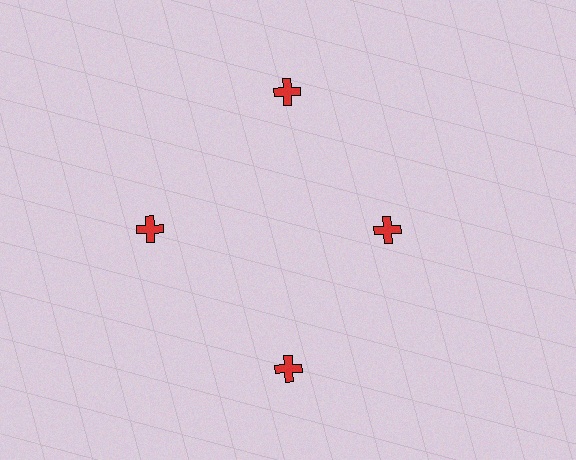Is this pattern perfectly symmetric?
No. The 4 red crosses are arranged in a ring, but one element near the 3 o'clock position is pulled inward toward the center, breaking the 4-fold rotational symmetry.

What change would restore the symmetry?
The symmetry would be restored by moving it outward, back onto the ring so that all 4 crosses sit at equal angles and equal distance from the center.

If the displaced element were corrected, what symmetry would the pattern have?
It would have 4-fold rotational symmetry — the pattern would map onto itself every 90 degrees.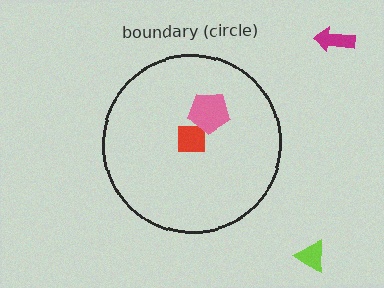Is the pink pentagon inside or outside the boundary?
Inside.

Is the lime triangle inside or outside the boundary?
Outside.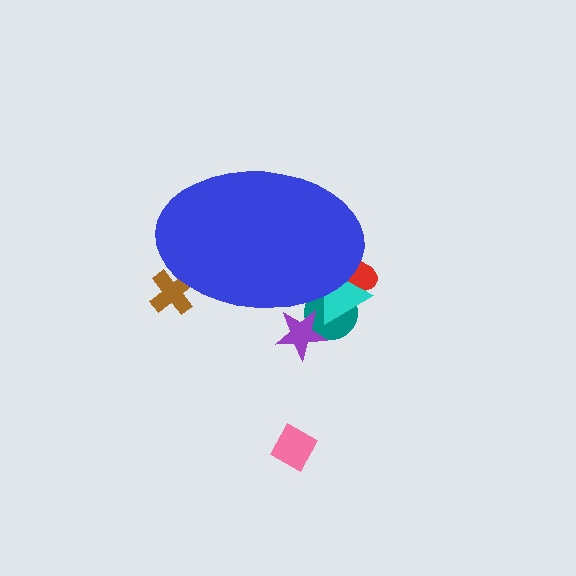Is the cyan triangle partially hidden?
Yes, the cyan triangle is partially hidden behind the blue ellipse.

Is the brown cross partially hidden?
Yes, the brown cross is partially hidden behind the blue ellipse.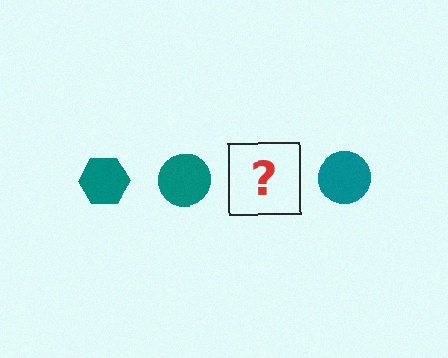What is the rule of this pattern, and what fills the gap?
The rule is that the pattern cycles through hexagon, circle shapes in teal. The gap should be filled with a teal hexagon.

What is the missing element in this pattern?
The missing element is a teal hexagon.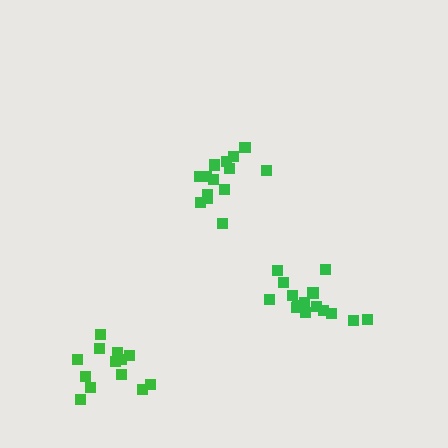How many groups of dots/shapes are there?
There are 3 groups.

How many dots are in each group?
Group 1: 13 dots, Group 2: 14 dots, Group 3: 15 dots (42 total).